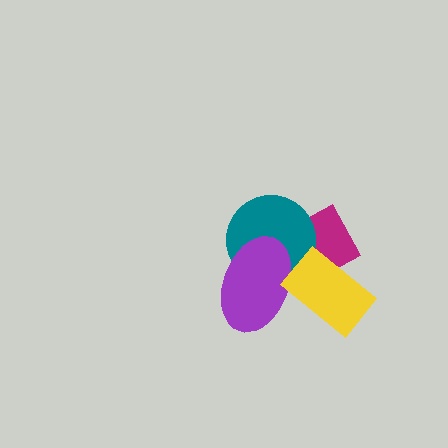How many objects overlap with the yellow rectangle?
3 objects overlap with the yellow rectangle.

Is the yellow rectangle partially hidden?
No, no other shape covers it.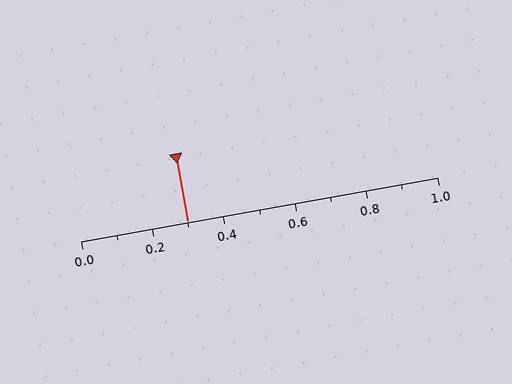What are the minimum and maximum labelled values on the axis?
The axis runs from 0.0 to 1.0.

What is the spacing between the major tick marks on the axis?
The major ticks are spaced 0.2 apart.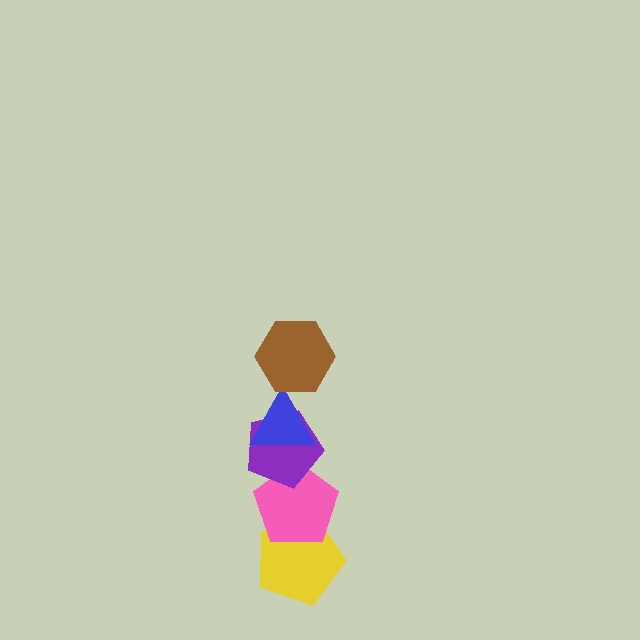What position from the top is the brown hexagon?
The brown hexagon is 1st from the top.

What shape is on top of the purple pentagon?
The blue triangle is on top of the purple pentagon.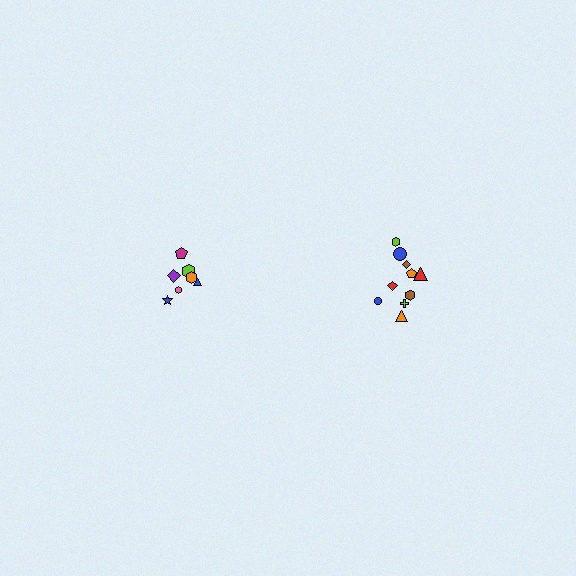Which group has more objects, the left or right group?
The right group.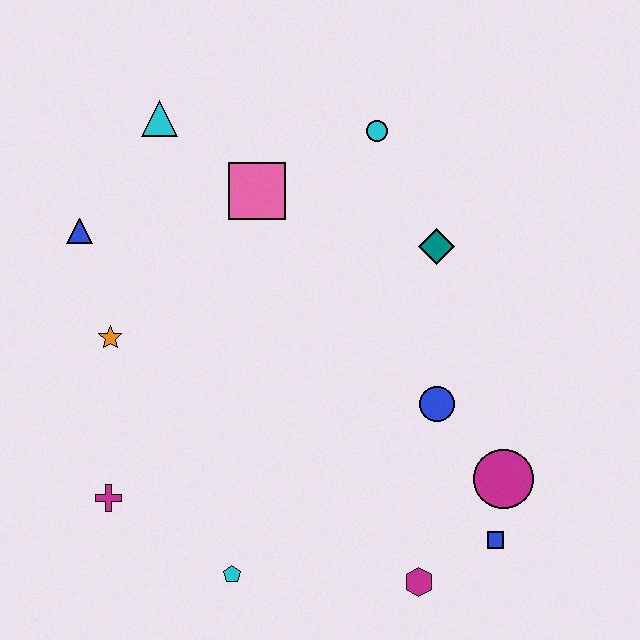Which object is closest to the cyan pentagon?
The magenta cross is closest to the cyan pentagon.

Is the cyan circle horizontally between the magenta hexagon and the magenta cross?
Yes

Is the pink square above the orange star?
Yes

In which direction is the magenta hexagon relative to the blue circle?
The magenta hexagon is below the blue circle.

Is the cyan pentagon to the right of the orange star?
Yes